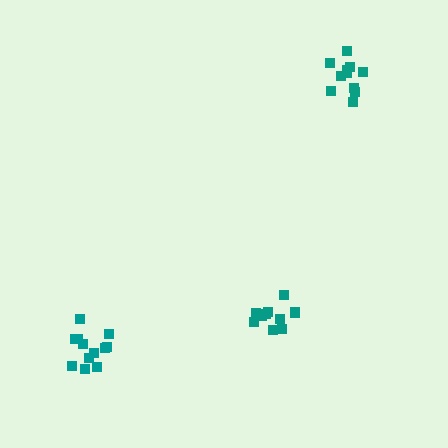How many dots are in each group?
Group 1: 11 dots, Group 2: 12 dots, Group 3: 10 dots (33 total).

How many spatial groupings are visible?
There are 3 spatial groupings.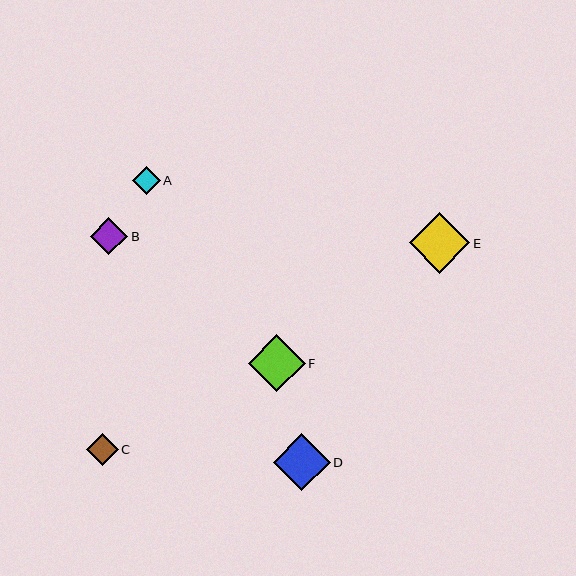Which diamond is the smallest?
Diamond A is the smallest with a size of approximately 28 pixels.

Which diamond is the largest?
Diamond E is the largest with a size of approximately 61 pixels.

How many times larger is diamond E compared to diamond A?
Diamond E is approximately 2.2 times the size of diamond A.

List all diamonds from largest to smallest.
From largest to smallest: E, D, F, B, C, A.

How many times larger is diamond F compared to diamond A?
Diamond F is approximately 2.1 times the size of diamond A.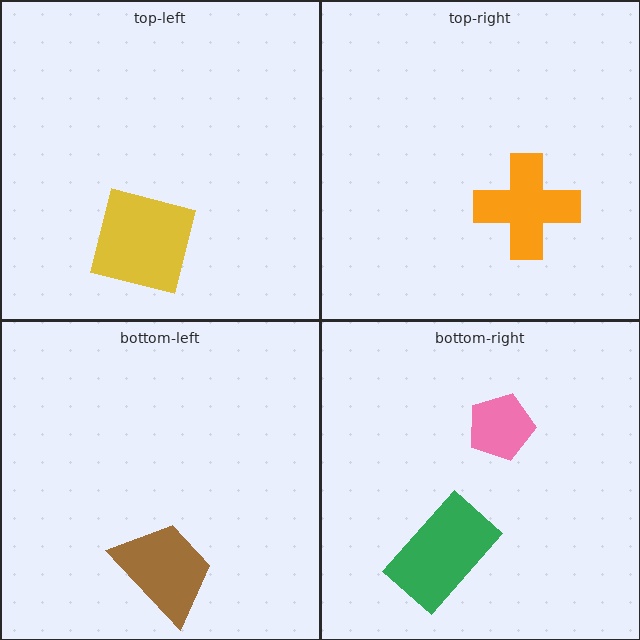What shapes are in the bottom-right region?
The pink pentagon, the green rectangle.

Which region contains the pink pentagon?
The bottom-right region.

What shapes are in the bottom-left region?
The brown trapezoid.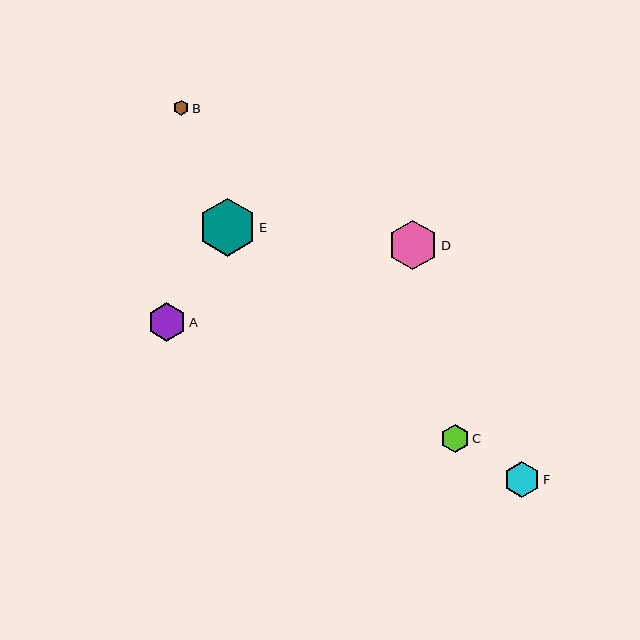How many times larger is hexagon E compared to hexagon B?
Hexagon E is approximately 3.8 times the size of hexagon B.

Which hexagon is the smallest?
Hexagon B is the smallest with a size of approximately 15 pixels.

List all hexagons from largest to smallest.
From largest to smallest: E, D, A, F, C, B.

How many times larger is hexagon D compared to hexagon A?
Hexagon D is approximately 1.3 times the size of hexagon A.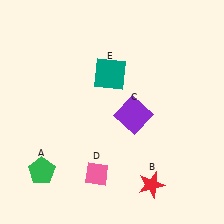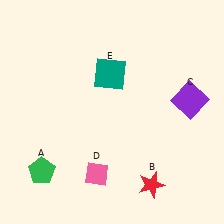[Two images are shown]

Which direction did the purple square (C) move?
The purple square (C) moved right.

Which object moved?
The purple square (C) moved right.